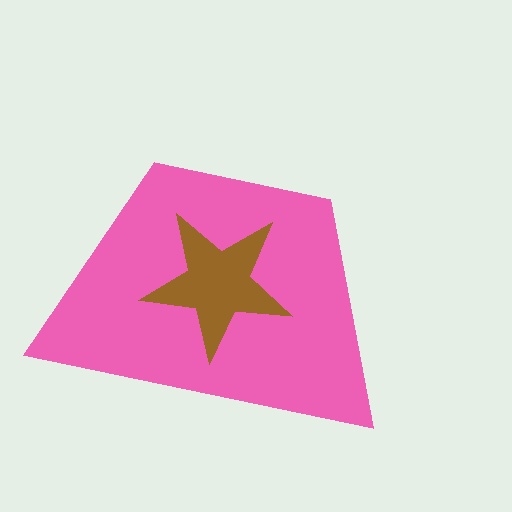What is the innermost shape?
The brown star.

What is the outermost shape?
The pink trapezoid.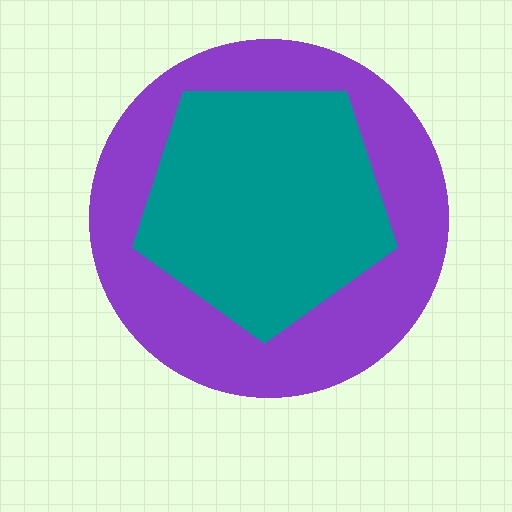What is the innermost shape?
The teal pentagon.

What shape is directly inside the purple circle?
The teal pentagon.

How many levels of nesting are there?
2.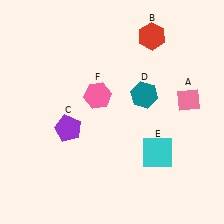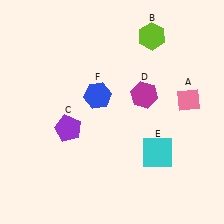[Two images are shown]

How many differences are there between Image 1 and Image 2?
There are 3 differences between the two images.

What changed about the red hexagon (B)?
In Image 1, B is red. In Image 2, it changed to lime.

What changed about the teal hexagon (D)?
In Image 1, D is teal. In Image 2, it changed to magenta.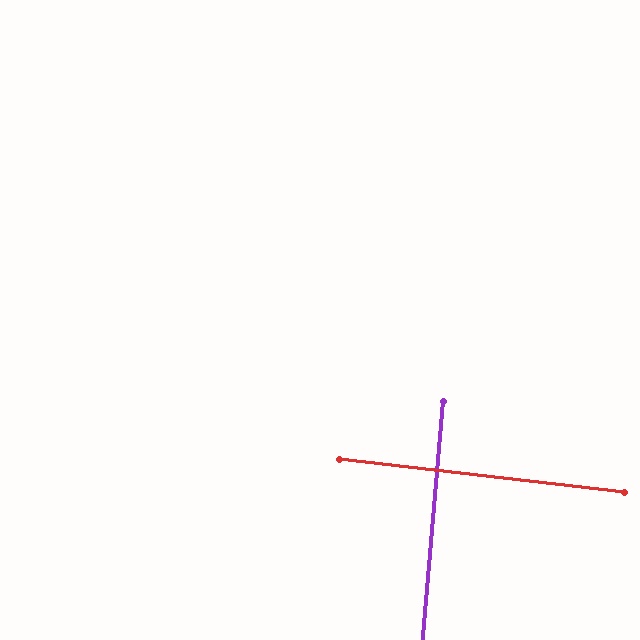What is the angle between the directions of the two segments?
Approximately 88 degrees.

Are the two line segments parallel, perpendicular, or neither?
Perpendicular — they meet at approximately 88°.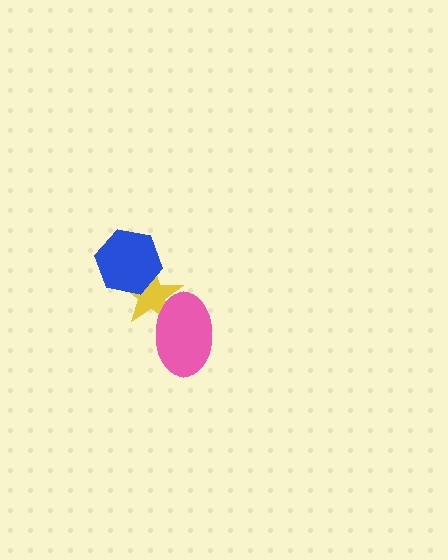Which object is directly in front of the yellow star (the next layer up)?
The pink ellipse is directly in front of the yellow star.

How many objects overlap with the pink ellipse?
1 object overlaps with the pink ellipse.